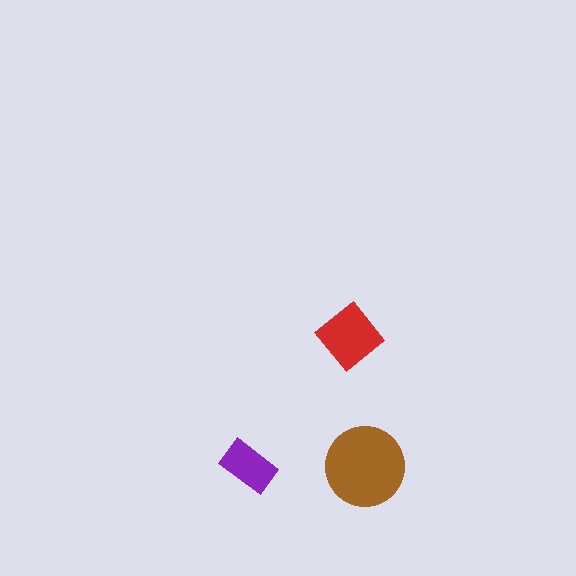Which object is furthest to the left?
The purple rectangle is leftmost.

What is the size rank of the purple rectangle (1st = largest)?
3rd.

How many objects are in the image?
There are 3 objects in the image.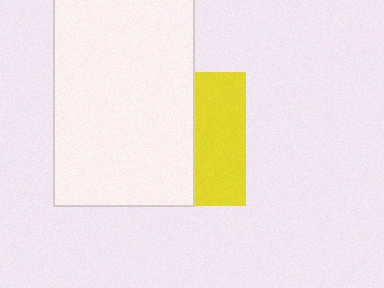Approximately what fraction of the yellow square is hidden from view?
Roughly 63% of the yellow square is hidden behind the white rectangle.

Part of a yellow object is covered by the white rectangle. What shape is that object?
It is a square.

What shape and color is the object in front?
The object in front is a white rectangle.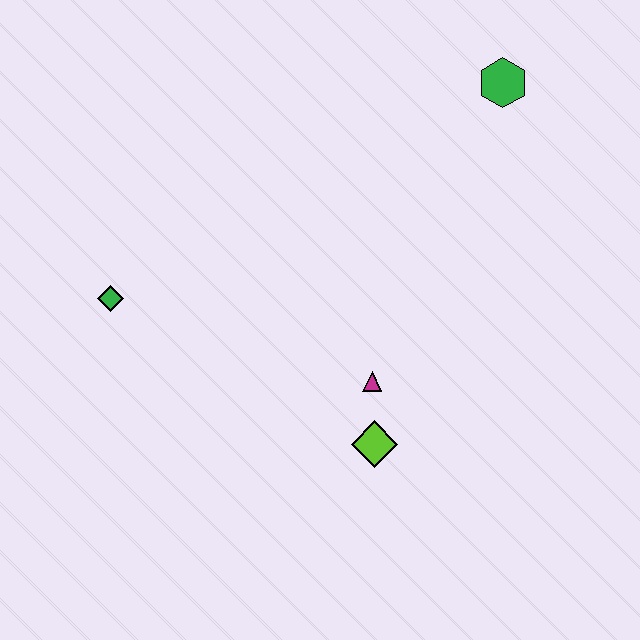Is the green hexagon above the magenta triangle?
Yes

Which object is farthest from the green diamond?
The green hexagon is farthest from the green diamond.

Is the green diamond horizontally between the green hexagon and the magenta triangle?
No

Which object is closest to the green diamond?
The magenta triangle is closest to the green diamond.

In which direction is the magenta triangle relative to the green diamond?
The magenta triangle is to the right of the green diamond.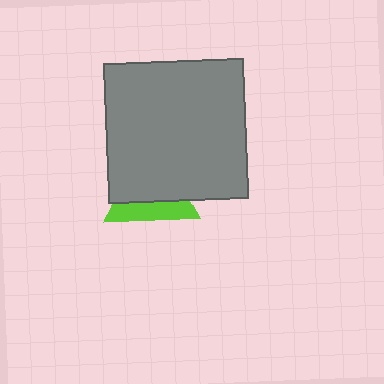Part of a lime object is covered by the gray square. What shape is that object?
It is a triangle.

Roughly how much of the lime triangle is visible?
A small part of it is visible (roughly 37%).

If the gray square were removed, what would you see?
You would see the complete lime triangle.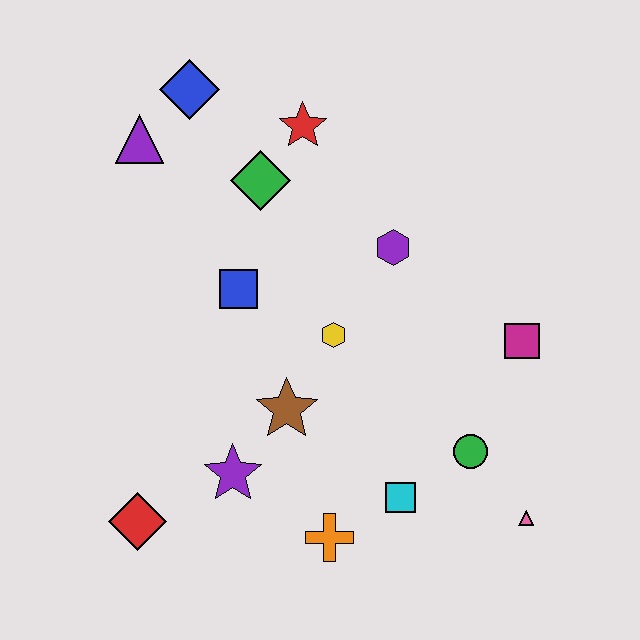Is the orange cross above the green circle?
No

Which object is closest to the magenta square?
The green circle is closest to the magenta square.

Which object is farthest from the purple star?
The blue diamond is farthest from the purple star.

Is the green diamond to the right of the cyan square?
No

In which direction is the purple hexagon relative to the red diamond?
The purple hexagon is above the red diamond.